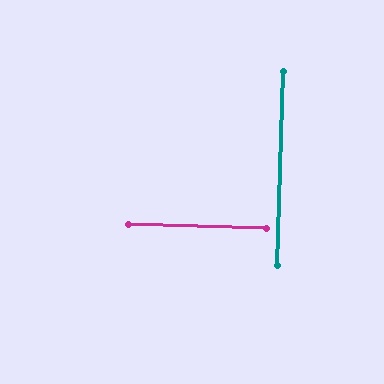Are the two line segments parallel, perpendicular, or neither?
Perpendicular — they meet at approximately 90°.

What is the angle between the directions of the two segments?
Approximately 90 degrees.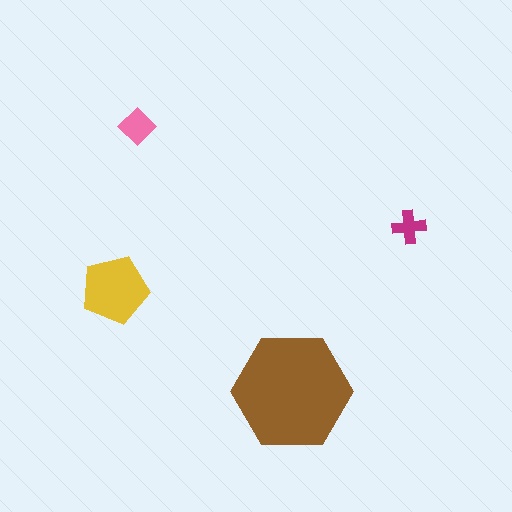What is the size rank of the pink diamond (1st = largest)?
3rd.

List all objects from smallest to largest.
The magenta cross, the pink diamond, the yellow pentagon, the brown hexagon.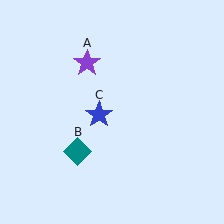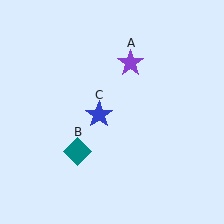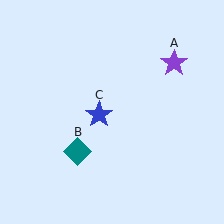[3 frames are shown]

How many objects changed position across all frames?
1 object changed position: purple star (object A).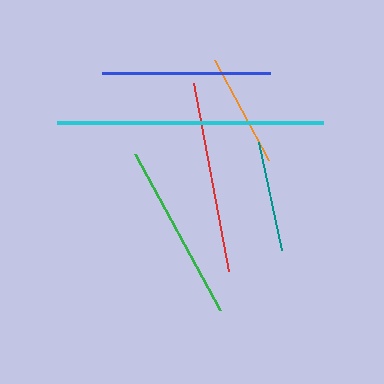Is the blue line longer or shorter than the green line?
The green line is longer than the blue line.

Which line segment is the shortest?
The teal line is the shortest at approximately 111 pixels.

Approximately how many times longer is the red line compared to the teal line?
The red line is approximately 1.7 times the length of the teal line.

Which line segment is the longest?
The cyan line is the longest at approximately 266 pixels.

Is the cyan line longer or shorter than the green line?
The cyan line is longer than the green line.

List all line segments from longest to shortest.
From longest to shortest: cyan, red, green, blue, orange, teal.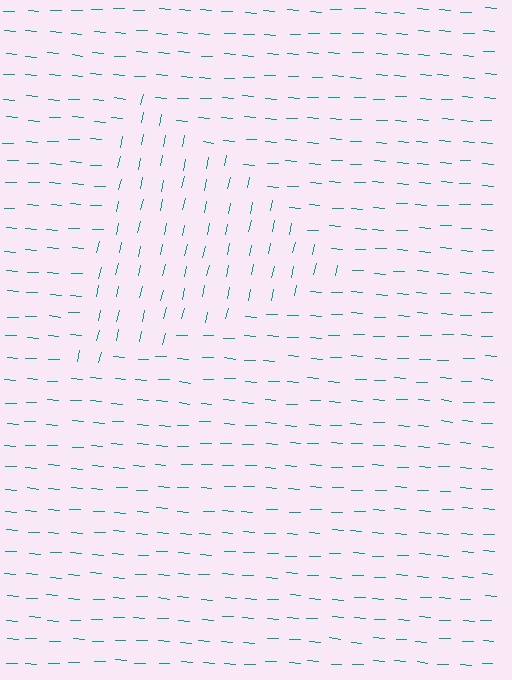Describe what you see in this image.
The image is filled with small teal line segments. A triangle region in the image has lines oriented differently from the surrounding lines, creating a visible texture boundary.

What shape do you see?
I see a triangle.